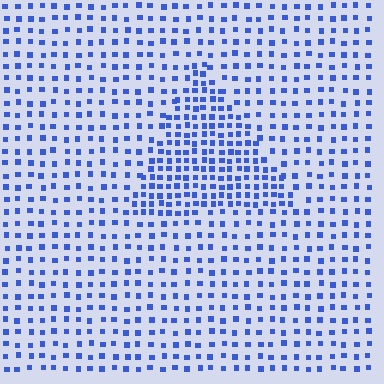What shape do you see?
I see a triangle.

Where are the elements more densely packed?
The elements are more densely packed inside the triangle boundary.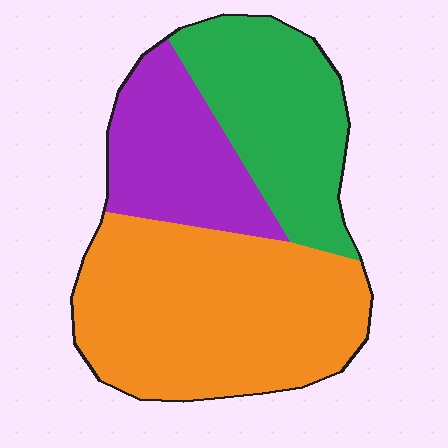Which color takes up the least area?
Purple, at roughly 20%.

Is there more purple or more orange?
Orange.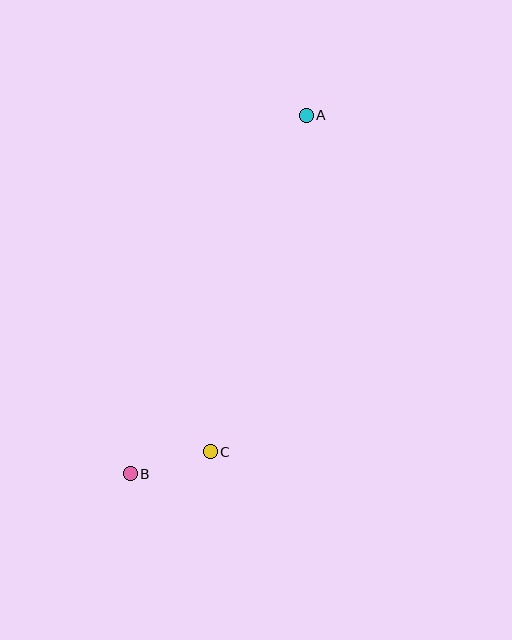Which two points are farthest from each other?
Points A and B are farthest from each other.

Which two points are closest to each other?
Points B and C are closest to each other.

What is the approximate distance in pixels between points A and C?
The distance between A and C is approximately 350 pixels.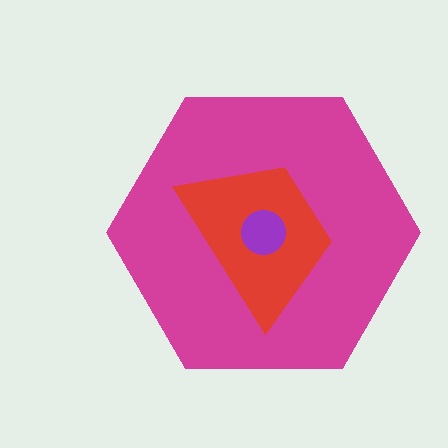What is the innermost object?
The purple circle.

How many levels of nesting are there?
3.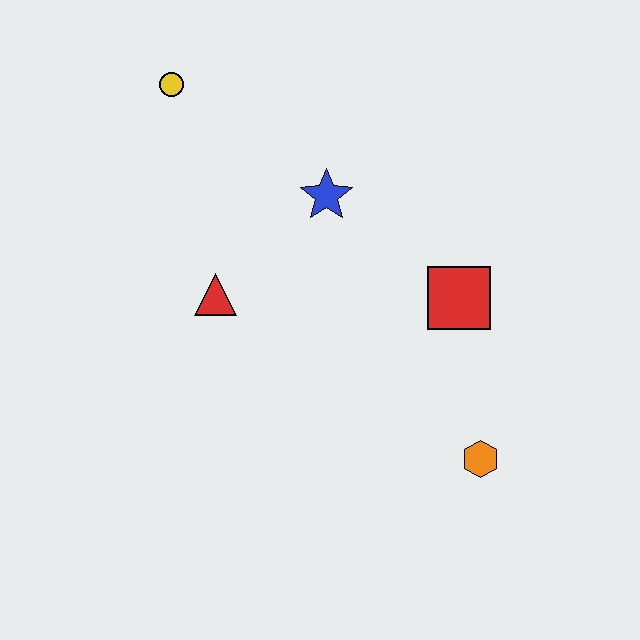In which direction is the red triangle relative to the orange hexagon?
The red triangle is to the left of the orange hexagon.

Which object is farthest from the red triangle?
The orange hexagon is farthest from the red triangle.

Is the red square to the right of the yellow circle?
Yes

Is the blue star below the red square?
No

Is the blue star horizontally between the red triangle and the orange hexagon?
Yes